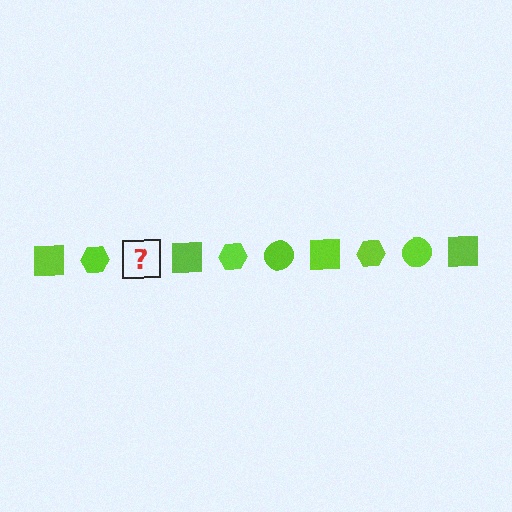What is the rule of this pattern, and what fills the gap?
The rule is that the pattern cycles through square, hexagon, circle shapes in lime. The gap should be filled with a lime circle.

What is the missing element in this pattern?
The missing element is a lime circle.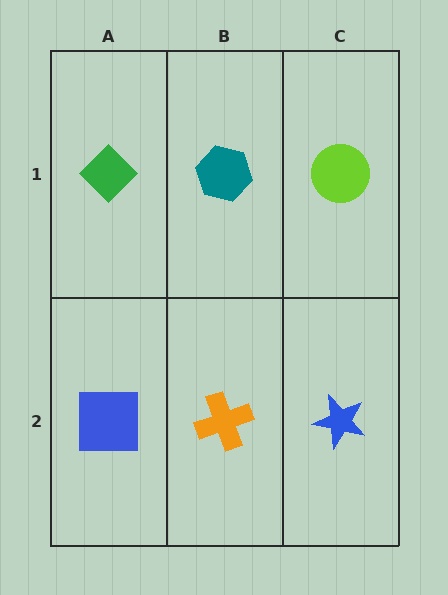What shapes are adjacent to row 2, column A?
A green diamond (row 1, column A), an orange cross (row 2, column B).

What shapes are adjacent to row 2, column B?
A teal hexagon (row 1, column B), a blue square (row 2, column A), a blue star (row 2, column C).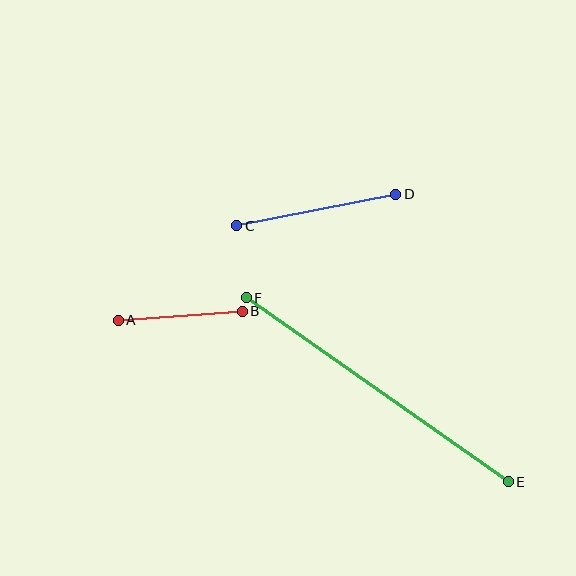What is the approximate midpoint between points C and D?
The midpoint is at approximately (316, 210) pixels.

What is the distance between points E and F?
The distance is approximately 320 pixels.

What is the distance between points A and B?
The distance is approximately 124 pixels.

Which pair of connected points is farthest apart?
Points E and F are farthest apart.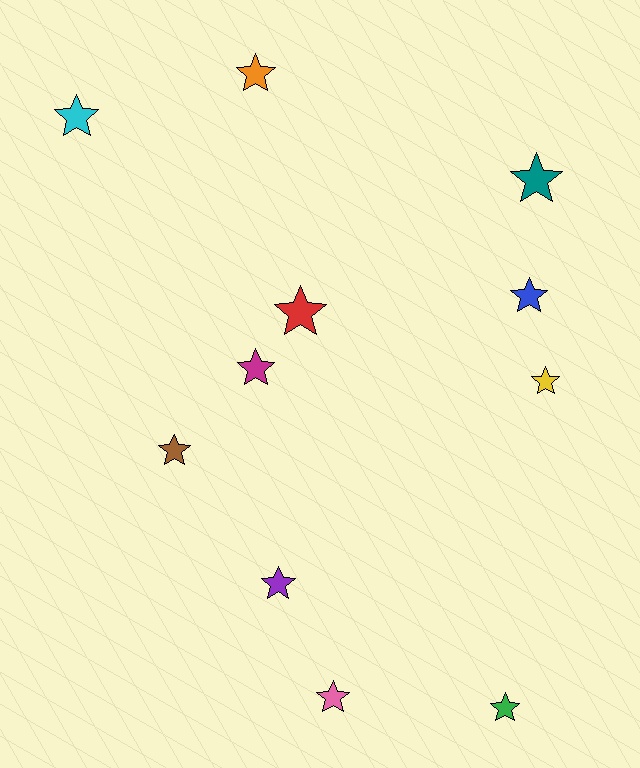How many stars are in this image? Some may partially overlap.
There are 11 stars.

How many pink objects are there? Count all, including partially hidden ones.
There is 1 pink object.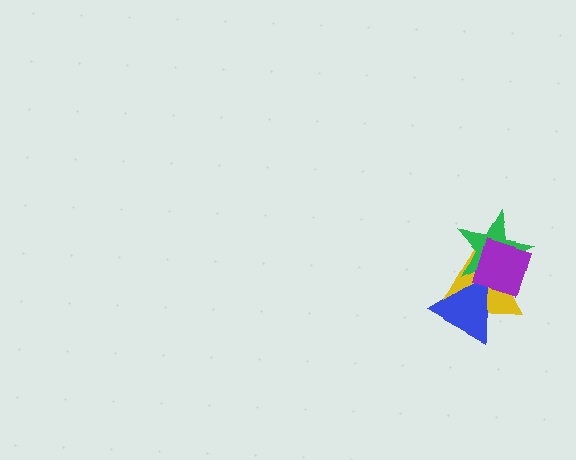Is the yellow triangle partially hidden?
Yes, it is partially covered by another shape.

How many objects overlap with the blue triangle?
3 objects overlap with the blue triangle.